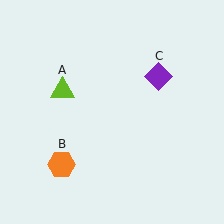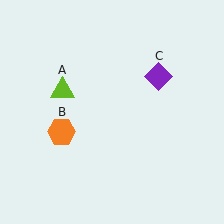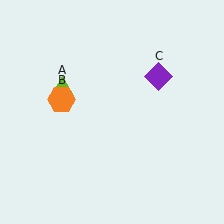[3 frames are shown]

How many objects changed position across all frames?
1 object changed position: orange hexagon (object B).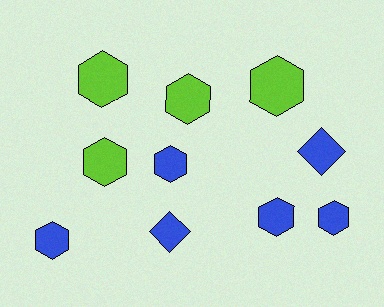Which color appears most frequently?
Blue, with 6 objects.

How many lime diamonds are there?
There are no lime diamonds.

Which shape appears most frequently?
Hexagon, with 8 objects.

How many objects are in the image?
There are 10 objects.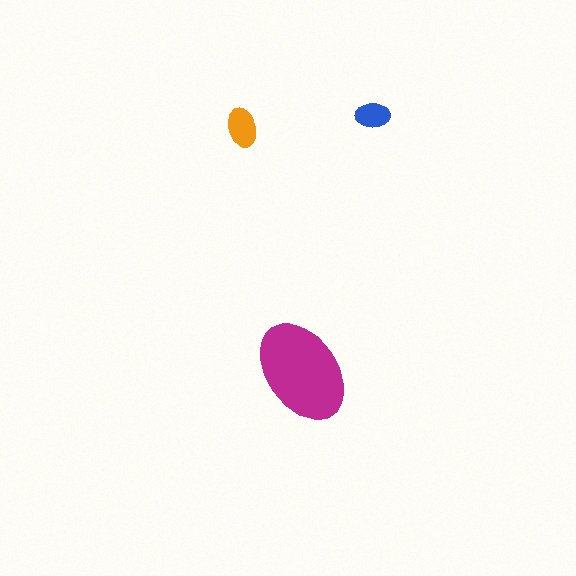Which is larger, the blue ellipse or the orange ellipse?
The orange one.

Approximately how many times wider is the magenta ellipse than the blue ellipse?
About 3 times wider.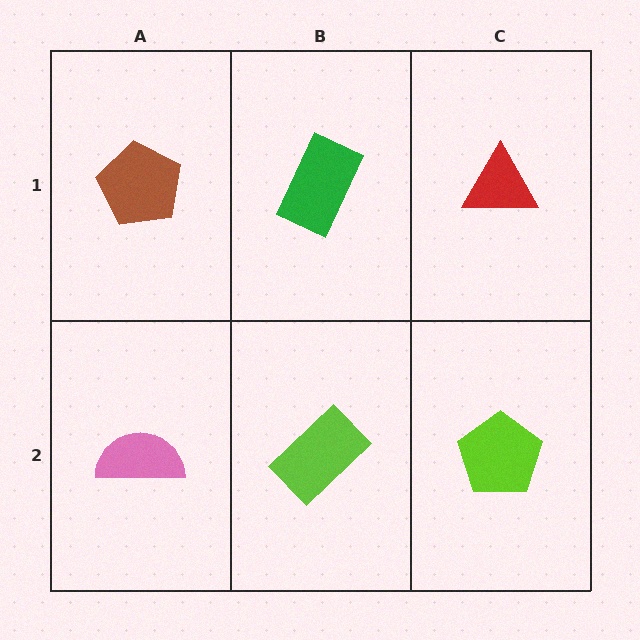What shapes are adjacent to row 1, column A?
A pink semicircle (row 2, column A), a green rectangle (row 1, column B).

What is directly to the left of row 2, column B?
A pink semicircle.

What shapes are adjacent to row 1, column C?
A lime pentagon (row 2, column C), a green rectangle (row 1, column B).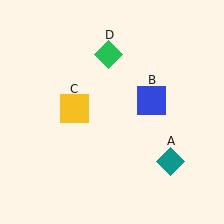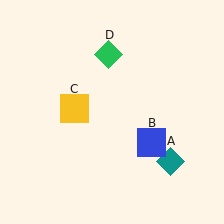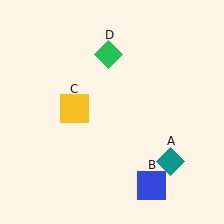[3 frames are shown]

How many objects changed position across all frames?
1 object changed position: blue square (object B).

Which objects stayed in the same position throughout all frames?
Teal diamond (object A) and yellow square (object C) and green diamond (object D) remained stationary.